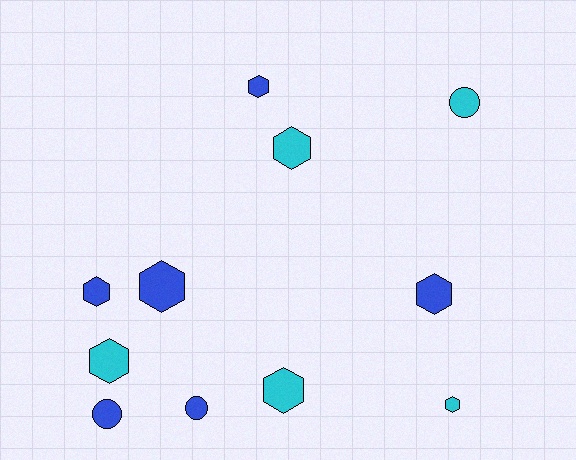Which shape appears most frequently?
Hexagon, with 8 objects.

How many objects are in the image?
There are 11 objects.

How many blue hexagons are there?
There are 4 blue hexagons.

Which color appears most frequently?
Blue, with 6 objects.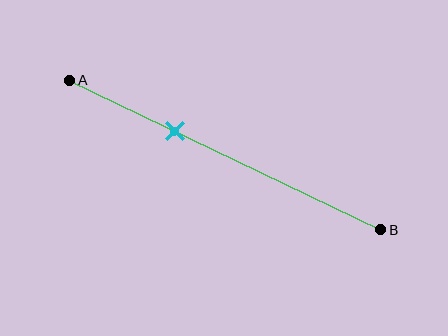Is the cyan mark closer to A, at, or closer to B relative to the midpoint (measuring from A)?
The cyan mark is closer to point A than the midpoint of segment AB.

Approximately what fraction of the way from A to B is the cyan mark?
The cyan mark is approximately 35% of the way from A to B.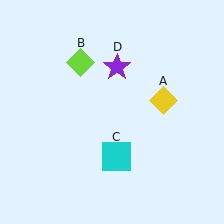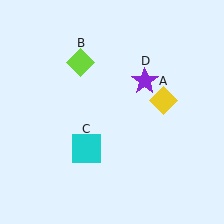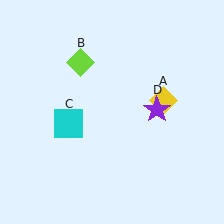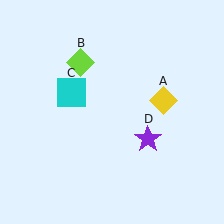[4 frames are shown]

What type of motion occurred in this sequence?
The cyan square (object C), purple star (object D) rotated clockwise around the center of the scene.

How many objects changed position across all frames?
2 objects changed position: cyan square (object C), purple star (object D).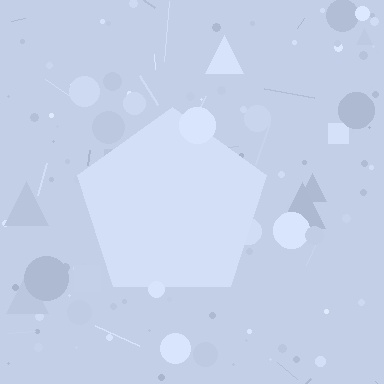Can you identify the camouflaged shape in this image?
The camouflaged shape is a pentagon.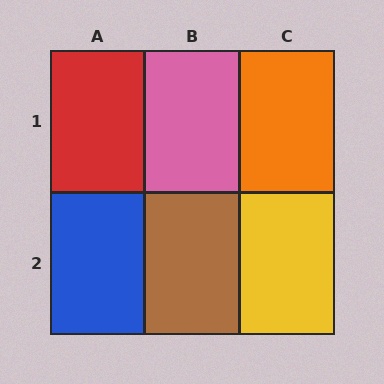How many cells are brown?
1 cell is brown.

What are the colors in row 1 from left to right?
Red, pink, orange.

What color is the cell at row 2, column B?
Brown.